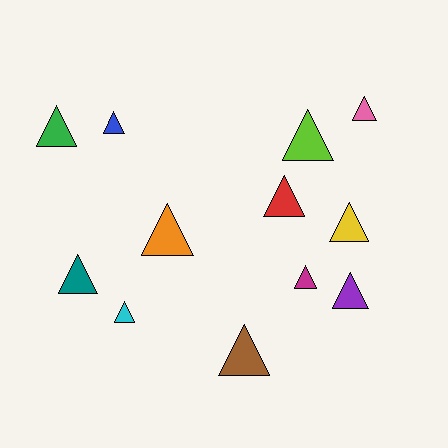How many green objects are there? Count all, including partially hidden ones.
There is 1 green object.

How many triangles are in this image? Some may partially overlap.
There are 12 triangles.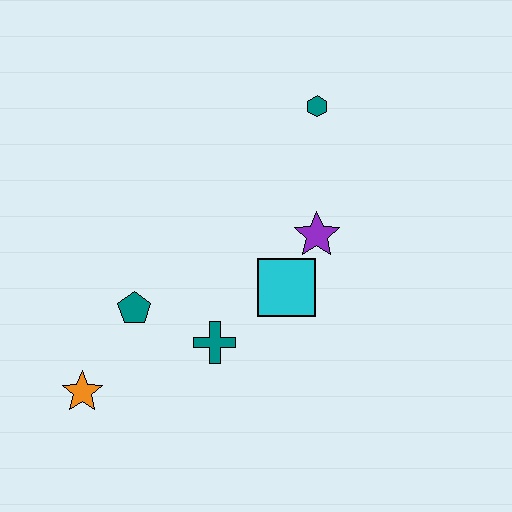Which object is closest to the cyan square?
The purple star is closest to the cyan square.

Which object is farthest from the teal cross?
The teal hexagon is farthest from the teal cross.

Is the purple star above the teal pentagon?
Yes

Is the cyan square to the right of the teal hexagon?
No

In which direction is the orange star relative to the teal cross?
The orange star is to the left of the teal cross.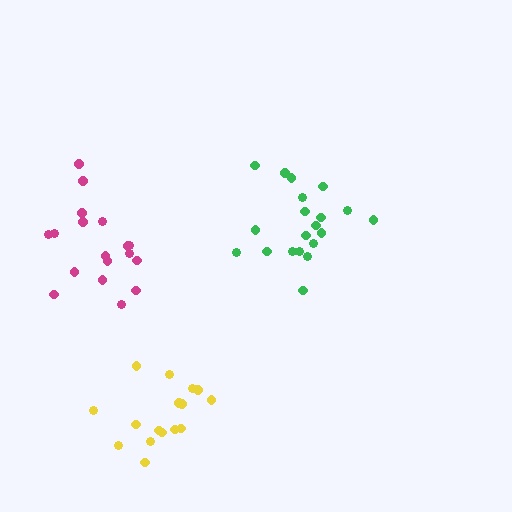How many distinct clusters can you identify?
There are 3 distinct clusters.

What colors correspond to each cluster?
The clusters are colored: green, yellow, magenta.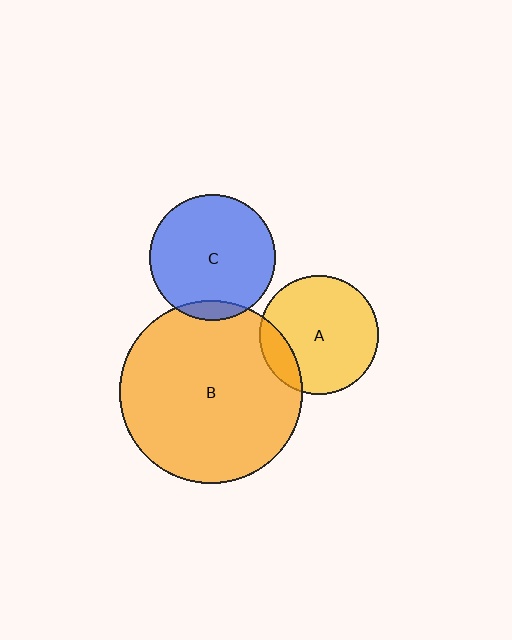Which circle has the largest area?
Circle B (orange).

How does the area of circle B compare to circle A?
Approximately 2.4 times.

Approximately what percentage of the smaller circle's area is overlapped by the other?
Approximately 15%.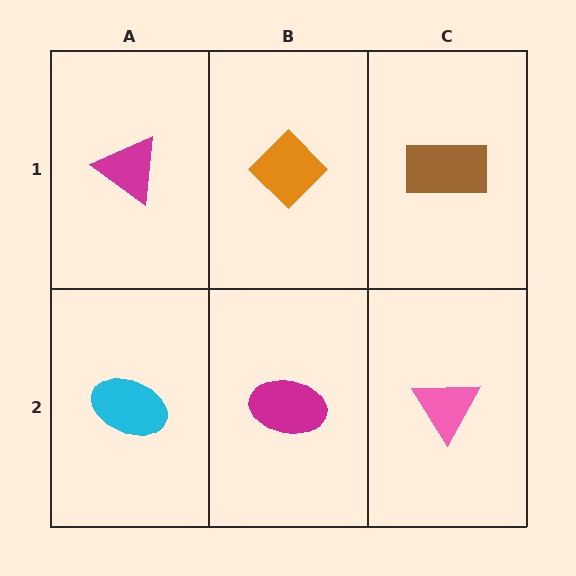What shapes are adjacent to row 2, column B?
An orange diamond (row 1, column B), a cyan ellipse (row 2, column A), a pink triangle (row 2, column C).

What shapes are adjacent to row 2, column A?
A magenta triangle (row 1, column A), a magenta ellipse (row 2, column B).